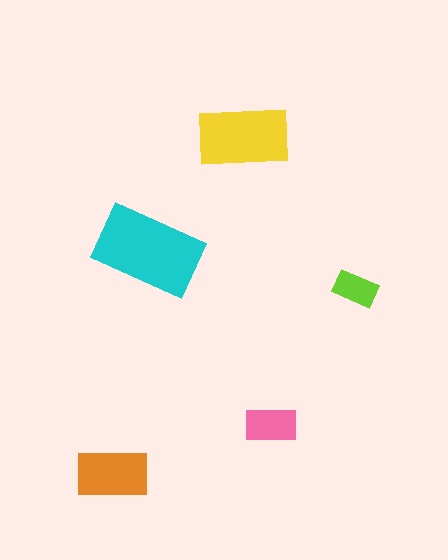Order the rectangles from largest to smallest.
the cyan one, the yellow one, the orange one, the pink one, the lime one.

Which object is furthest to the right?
The lime rectangle is rightmost.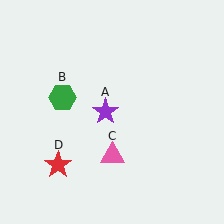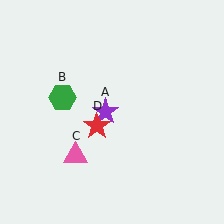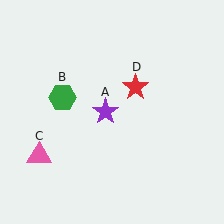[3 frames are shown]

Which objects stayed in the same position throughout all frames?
Purple star (object A) and green hexagon (object B) remained stationary.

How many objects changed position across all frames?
2 objects changed position: pink triangle (object C), red star (object D).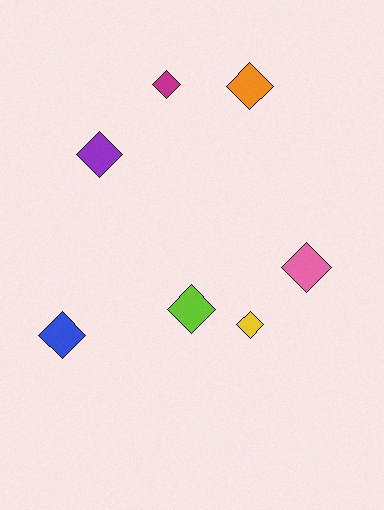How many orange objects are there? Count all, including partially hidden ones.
There is 1 orange object.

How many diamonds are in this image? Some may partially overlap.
There are 7 diamonds.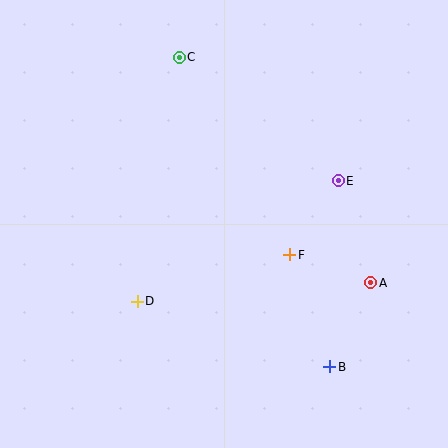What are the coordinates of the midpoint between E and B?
The midpoint between E and B is at (334, 274).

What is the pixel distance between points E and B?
The distance between E and B is 186 pixels.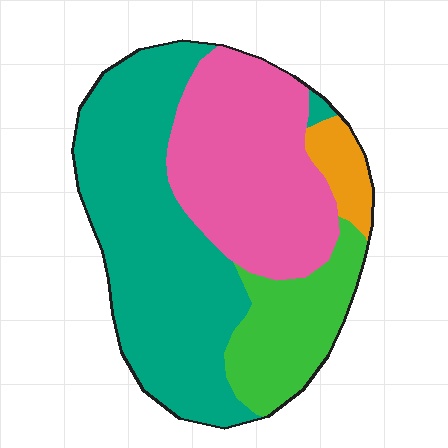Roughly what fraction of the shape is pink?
Pink covers 33% of the shape.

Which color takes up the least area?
Orange, at roughly 5%.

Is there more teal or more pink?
Teal.